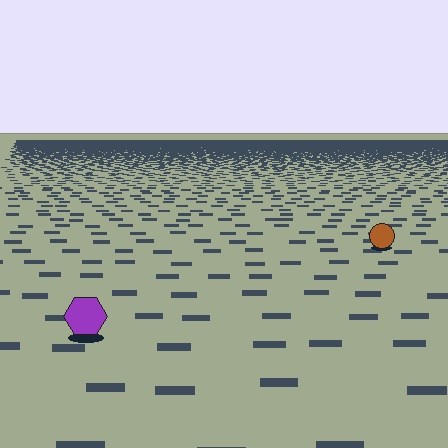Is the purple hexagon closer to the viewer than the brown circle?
Yes. The purple hexagon is closer — you can tell from the texture gradient: the ground texture is coarser near it.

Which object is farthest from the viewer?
The brown circle is farthest from the viewer. It appears smaller and the ground texture around it is denser.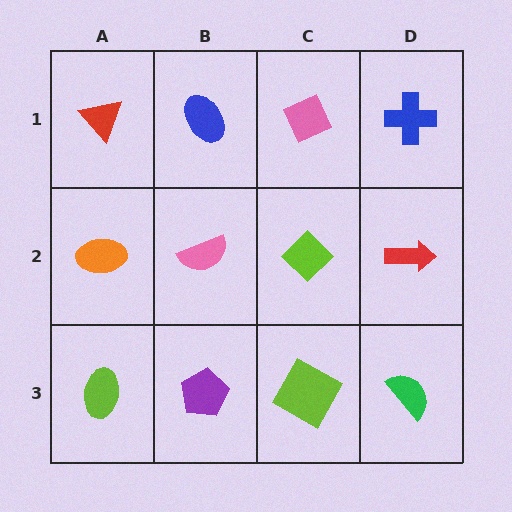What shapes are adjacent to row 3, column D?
A red arrow (row 2, column D), a lime square (row 3, column C).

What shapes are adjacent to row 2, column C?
A pink diamond (row 1, column C), a lime square (row 3, column C), a pink semicircle (row 2, column B), a red arrow (row 2, column D).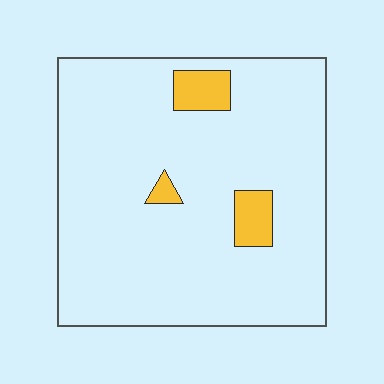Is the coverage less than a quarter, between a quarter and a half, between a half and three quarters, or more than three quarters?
Less than a quarter.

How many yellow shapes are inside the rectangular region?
3.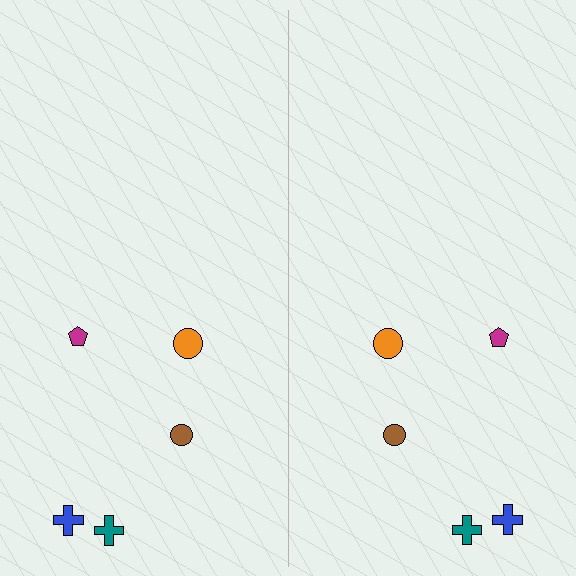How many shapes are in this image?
There are 10 shapes in this image.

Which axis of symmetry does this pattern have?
The pattern has a vertical axis of symmetry running through the center of the image.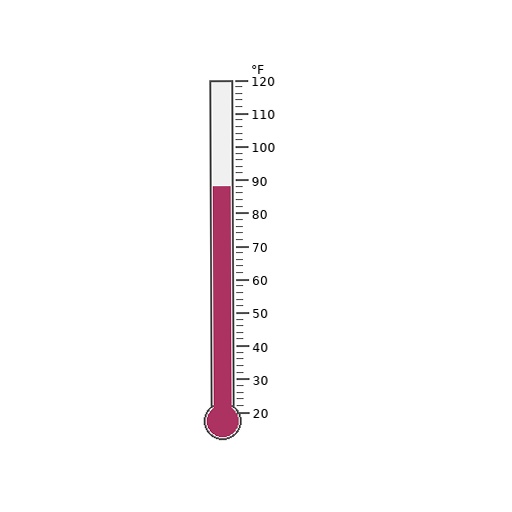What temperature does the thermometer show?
The thermometer shows approximately 88°F.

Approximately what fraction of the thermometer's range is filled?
The thermometer is filled to approximately 70% of its range.